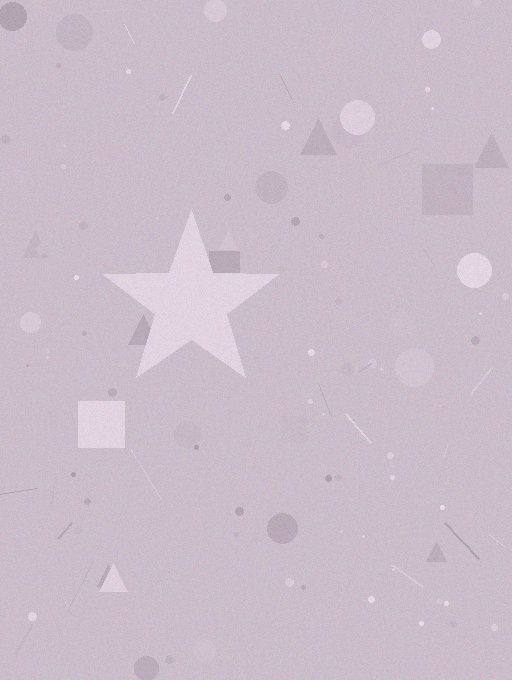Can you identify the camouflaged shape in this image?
The camouflaged shape is a star.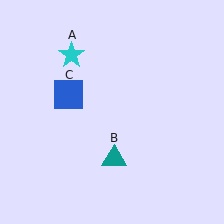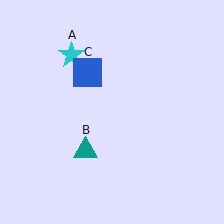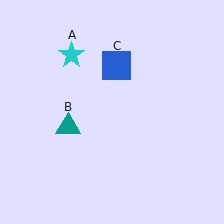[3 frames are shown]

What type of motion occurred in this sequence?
The teal triangle (object B), blue square (object C) rotated clockwise around the center of the scene.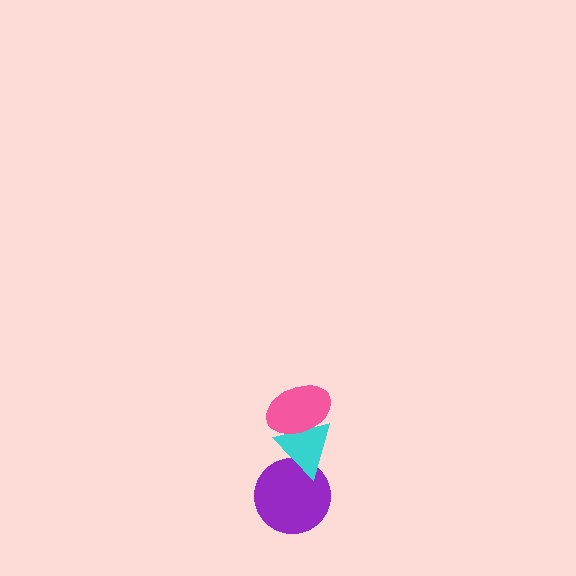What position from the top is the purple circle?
The purple circle is 3rd from the top.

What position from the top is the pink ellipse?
The pink ellipse is 1st from the top.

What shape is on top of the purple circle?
The cyan triangle is on top of the purple circle.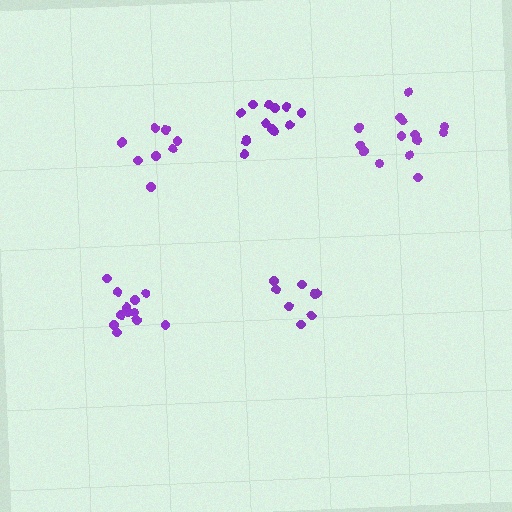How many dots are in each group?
Group 1: 12 dots, Group 2: 14 dots, Group 3: 13 dots, Group 4: 8 dots, Group 5: 8 dots (55 total).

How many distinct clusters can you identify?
There are 5 distinct clusters.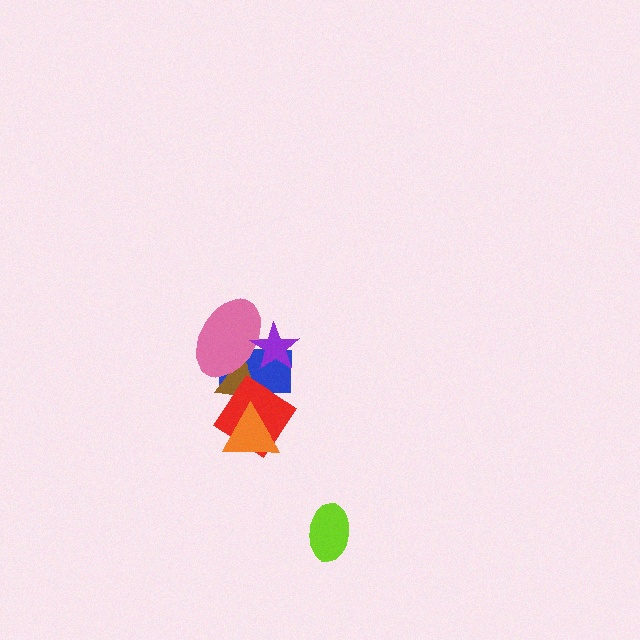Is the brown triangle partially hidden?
Yes, it is partially covered by another shape.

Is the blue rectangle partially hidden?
Yes, it is partially covered by another shape.